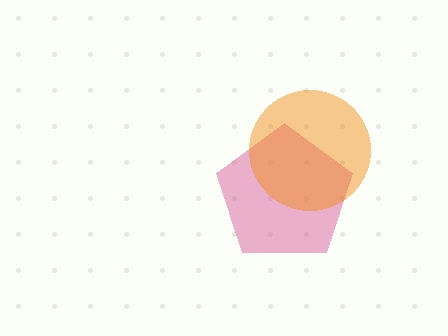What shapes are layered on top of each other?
The layered shapes are: a magenta pentagon, an orange circle.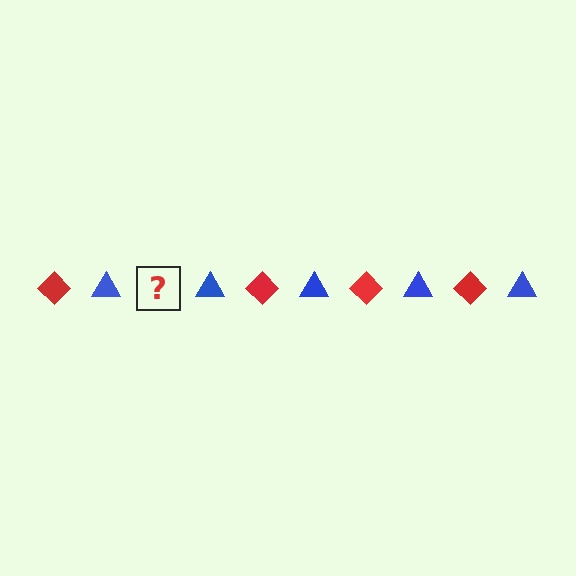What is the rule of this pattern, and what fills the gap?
The rule is that the pattern alternates between red diamond and blue triangle. The gap should be filled with a red diamond.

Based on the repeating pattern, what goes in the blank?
The blank should be a red diamond.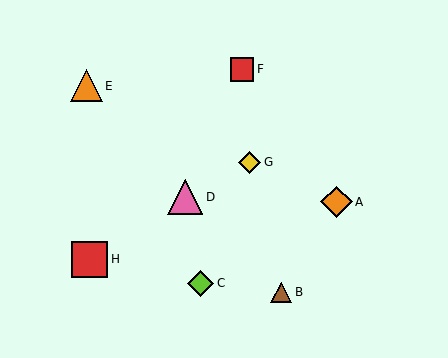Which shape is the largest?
The red square (labeled H) is the largest.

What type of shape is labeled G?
Shape G is a yellow diamond.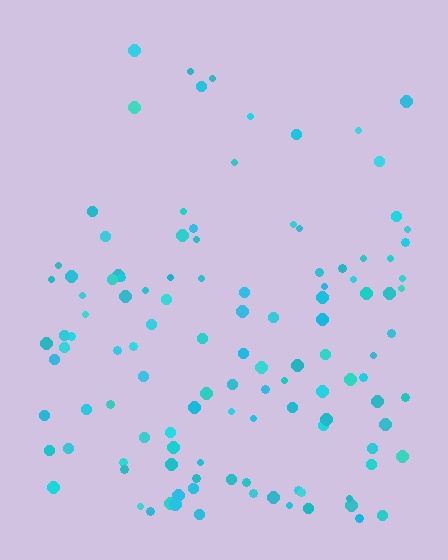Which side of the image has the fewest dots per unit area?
The top.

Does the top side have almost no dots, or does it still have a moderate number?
Still a moderate number, just noticeably fewer than the bottom.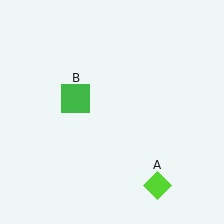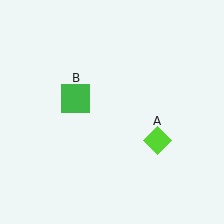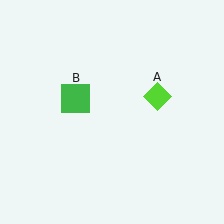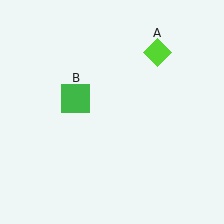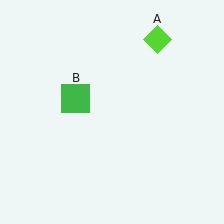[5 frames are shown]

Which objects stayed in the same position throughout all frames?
Green square (object B) remained stationary.